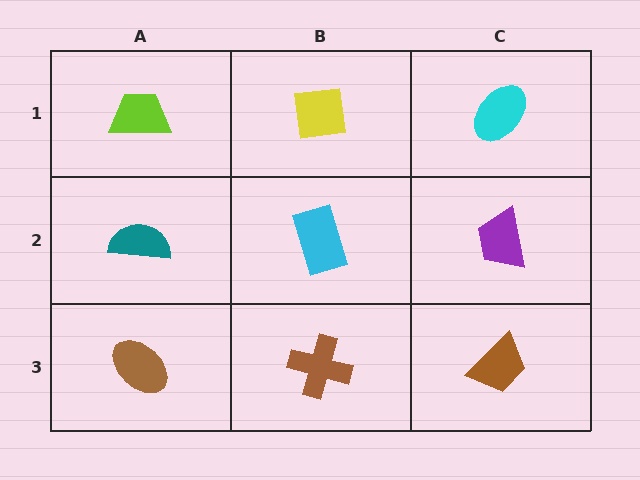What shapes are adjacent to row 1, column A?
A teal semicircle (row 2, column A), a yellow square (row 1, column B).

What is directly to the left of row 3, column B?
A brown ellipse.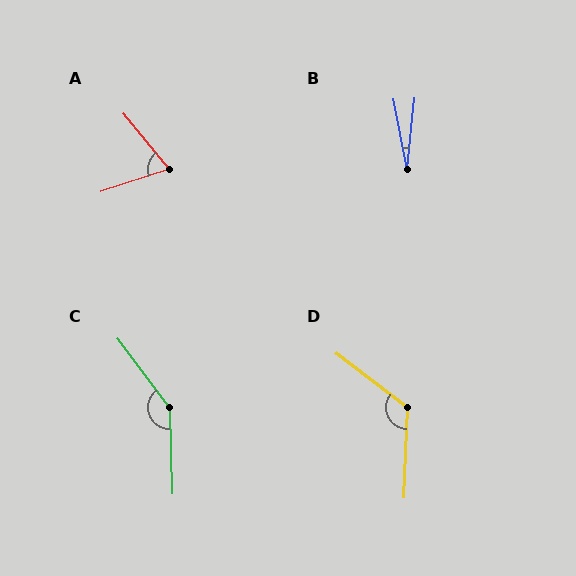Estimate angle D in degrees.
Approximately 125 degrees.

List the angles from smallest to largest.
B (17°), A (69°), D (125°), C (145°).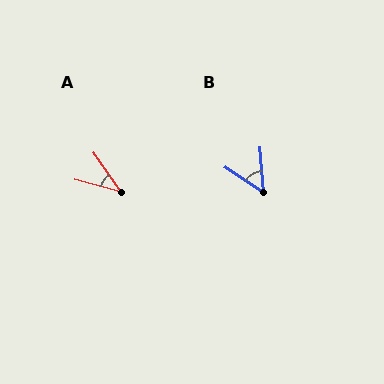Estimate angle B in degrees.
Approximately 53 degrees.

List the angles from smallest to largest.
A (40°), B (53°).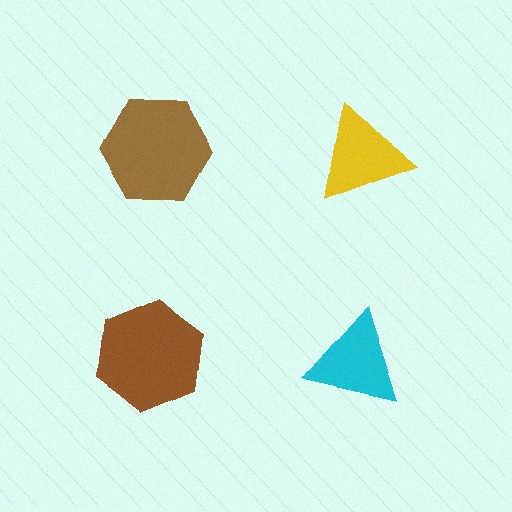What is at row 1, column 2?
A yellow triangle.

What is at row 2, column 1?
A brown hexagon.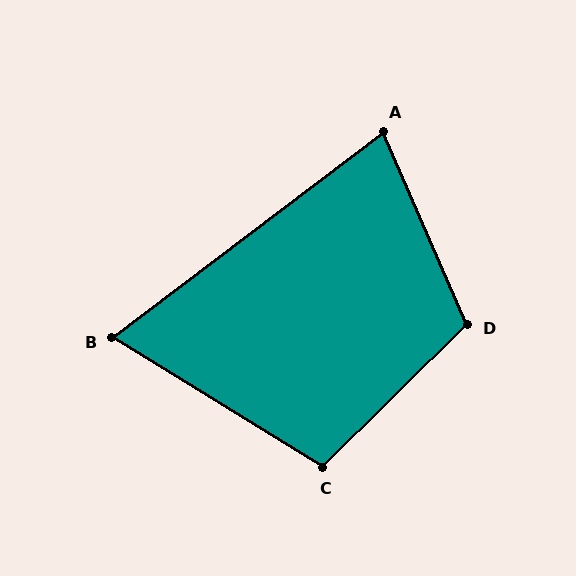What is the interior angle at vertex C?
Approximately 104 degrees (obtuse).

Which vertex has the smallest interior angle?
B, at approximately 69 degrees.